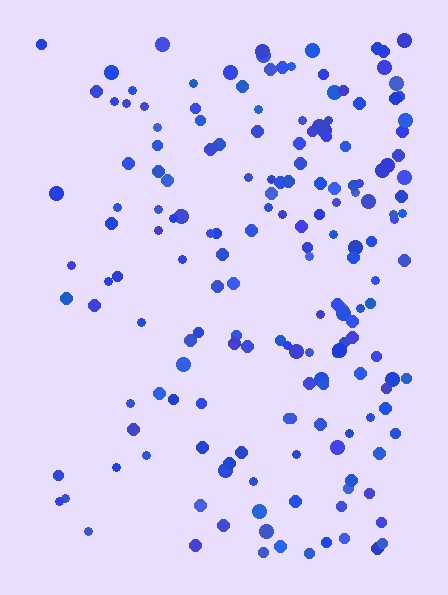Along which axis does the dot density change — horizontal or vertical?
Horizontal.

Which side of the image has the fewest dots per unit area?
The left.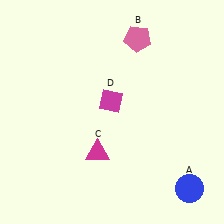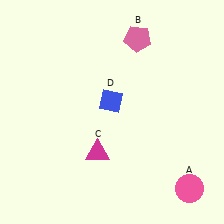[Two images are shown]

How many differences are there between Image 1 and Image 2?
There are 2 differences between the two images.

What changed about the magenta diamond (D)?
In Image 1, D is magenta. In Image 2, it changed to blue.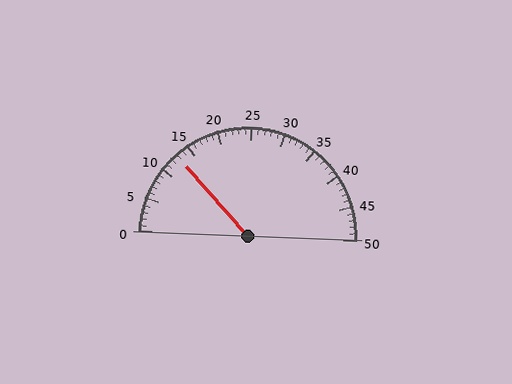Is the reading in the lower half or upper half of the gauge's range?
The reading is in the lower half of the range (0 to 50).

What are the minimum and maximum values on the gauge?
The gauge ranges from 0 to 50.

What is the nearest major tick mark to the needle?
The nearest major tick mark is 15.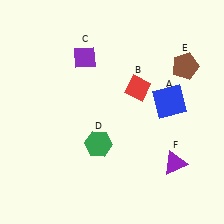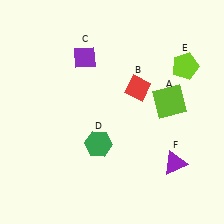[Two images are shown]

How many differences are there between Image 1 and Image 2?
There are 2 differences between the two images.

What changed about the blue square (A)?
In Image 1, A is blue. In Image 2, it changed to lime.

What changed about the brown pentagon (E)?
In Image 1, E is brown. In Image 2, it changed to lime.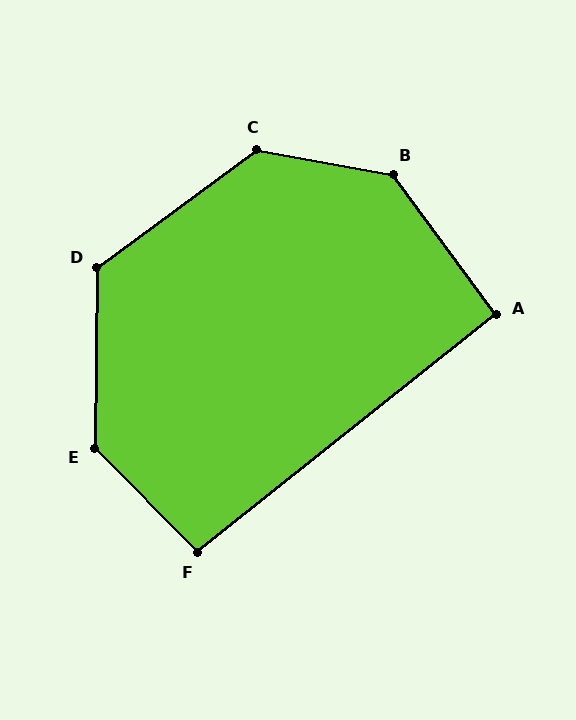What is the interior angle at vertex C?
Approximately 133 degrees (obtuse).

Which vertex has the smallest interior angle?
A, at approximately 92 degrees.